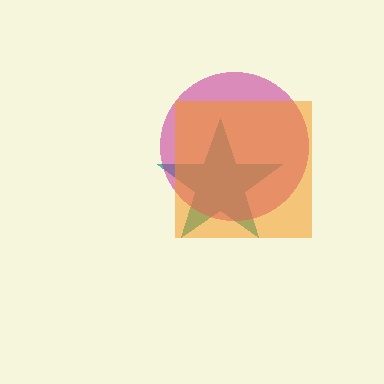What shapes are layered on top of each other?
The layered shapes are: a teal star, a magenta circle, an orange square.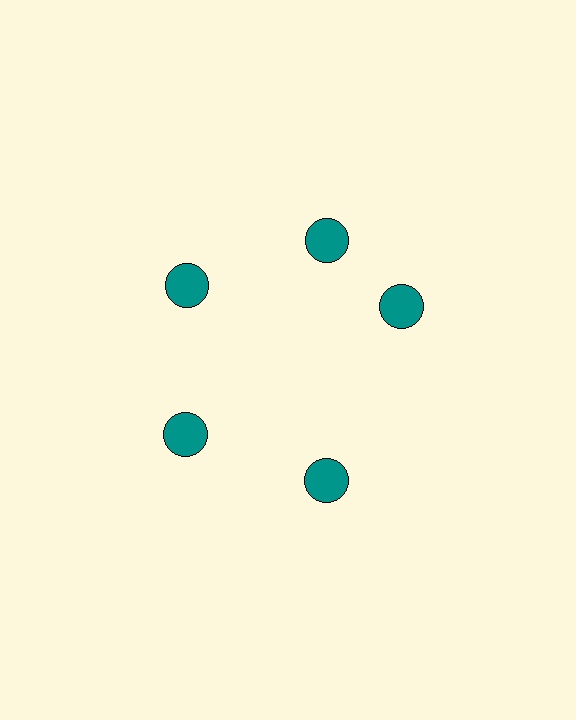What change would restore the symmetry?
The symmetry would be restored by rotating it back into even spacing with its neighbors so that all 5 circles sit at equal angles and equal distance from the center.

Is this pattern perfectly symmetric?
No. The 5 teal circles are arranged in a ring, but one element near the 3 o'clock position is rotated out of alignment along the ring, breaking the 5-fold rotational symmetry.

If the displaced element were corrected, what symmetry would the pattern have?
It would have 5-fold rotational symmetry — the pattern would map onto itself every 72 degrees.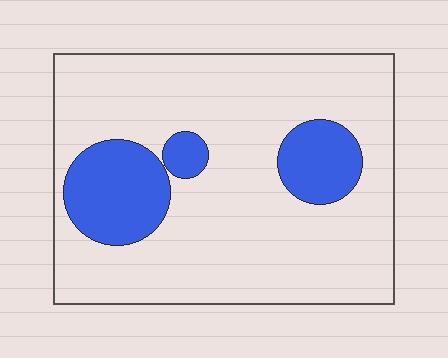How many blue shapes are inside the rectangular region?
3.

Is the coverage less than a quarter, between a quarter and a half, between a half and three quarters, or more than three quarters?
Less than a quarter.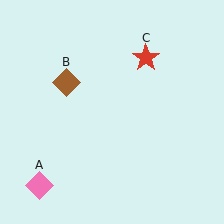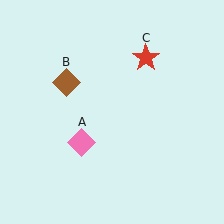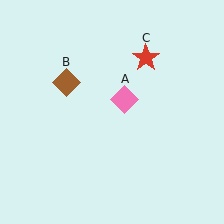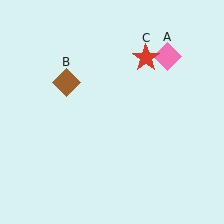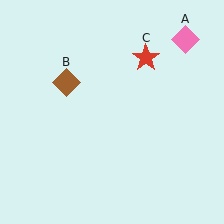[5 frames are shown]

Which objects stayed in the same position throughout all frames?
Brown diamond (object B) and red star (object C) remained stationary.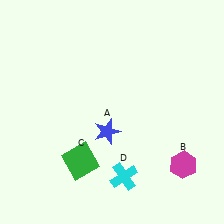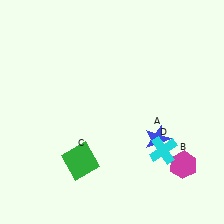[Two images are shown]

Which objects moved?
The objects that moved are: the blue star (A), the cyan cross (D).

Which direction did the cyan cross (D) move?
The cyan cross (D) moved right.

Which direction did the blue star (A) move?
The blue star (A) moved right.